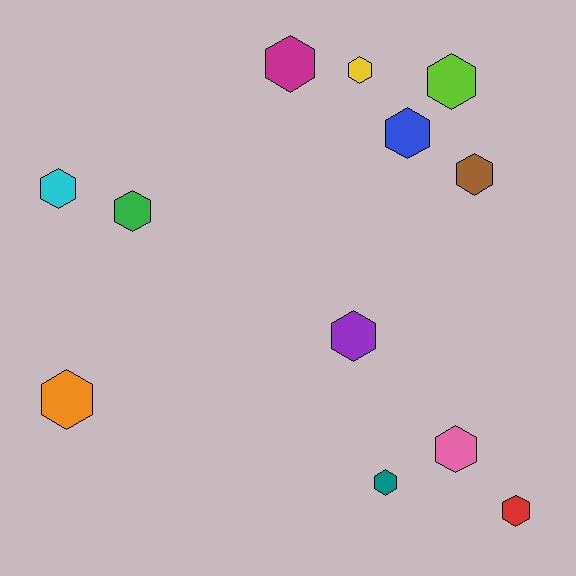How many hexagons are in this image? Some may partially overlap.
There are 12 hexagons.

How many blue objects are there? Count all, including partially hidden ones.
There is 1 blue object.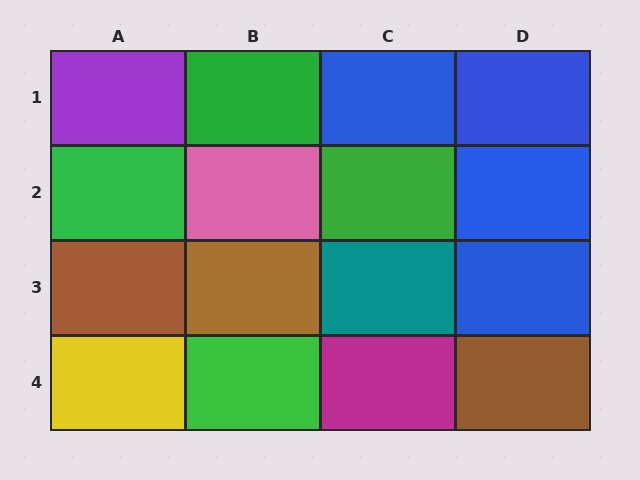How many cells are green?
4 cells are green.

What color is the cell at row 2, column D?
Blue.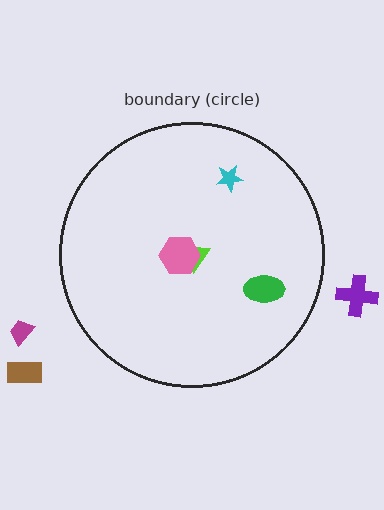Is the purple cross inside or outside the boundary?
Outside.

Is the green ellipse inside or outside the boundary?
Inside.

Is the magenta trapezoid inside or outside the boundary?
Outside.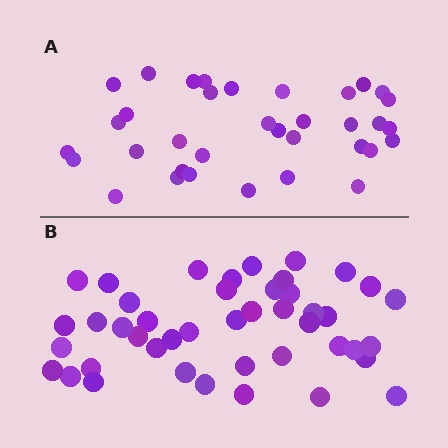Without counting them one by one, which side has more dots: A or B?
Region B (the bottom region) has more dots.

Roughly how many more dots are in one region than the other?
Region B has roughly 8 or so more dots than region A.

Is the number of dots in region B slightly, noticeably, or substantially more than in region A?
Region B has noticeably more, but not dramatically so. The ratio is roughly 1.3 to 1.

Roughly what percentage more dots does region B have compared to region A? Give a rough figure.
About 25% more.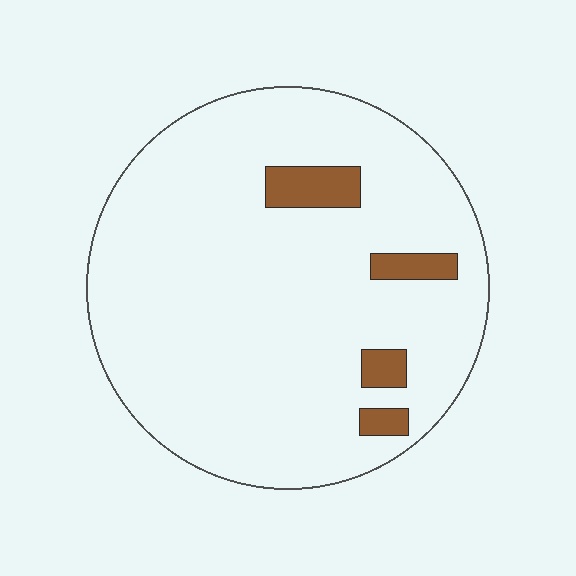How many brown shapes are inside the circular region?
4.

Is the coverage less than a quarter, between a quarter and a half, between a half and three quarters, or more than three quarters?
Less than a quarter.